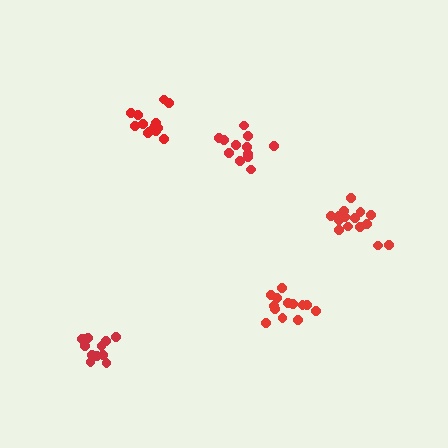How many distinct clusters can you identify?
There are 5 distinct clusters.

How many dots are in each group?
Group 1: 12 dots, Group 2: 12 dots, Group 3: 13 dots, Group 4: 15 dots, Group 5: 14 dots (66 total).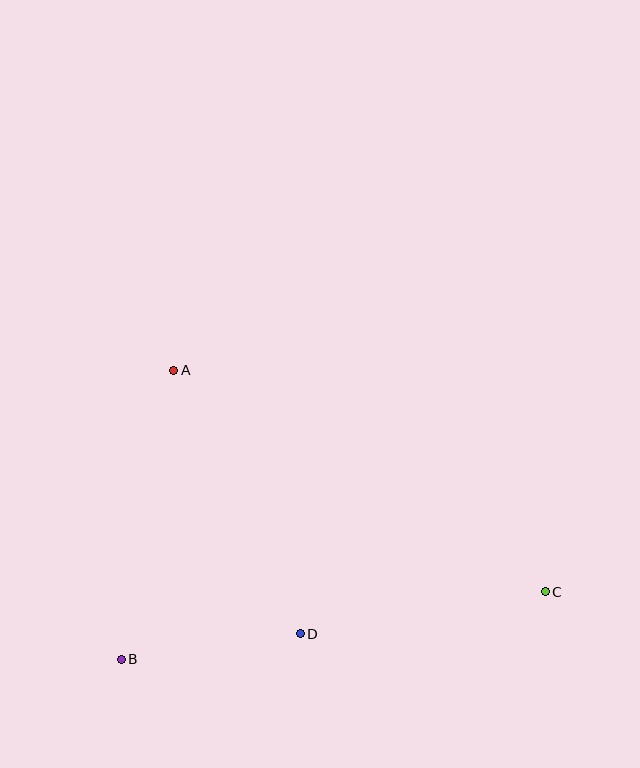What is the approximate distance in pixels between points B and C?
The distance between B and C is approximately 429 pixels.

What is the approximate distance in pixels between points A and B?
The distance between A and B is approximately 294 pixels.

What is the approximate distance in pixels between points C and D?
The distance between C and D is approximately 248 pixels.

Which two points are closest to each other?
Points B and D are closest to each other.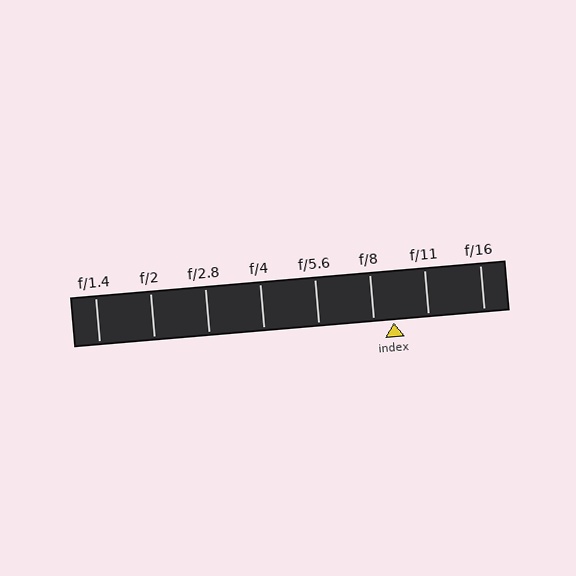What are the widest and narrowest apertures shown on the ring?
The widest aperture shown is f/1.4 and the narrowest is f/16.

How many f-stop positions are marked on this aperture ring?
There are 8 f-stop positions marked.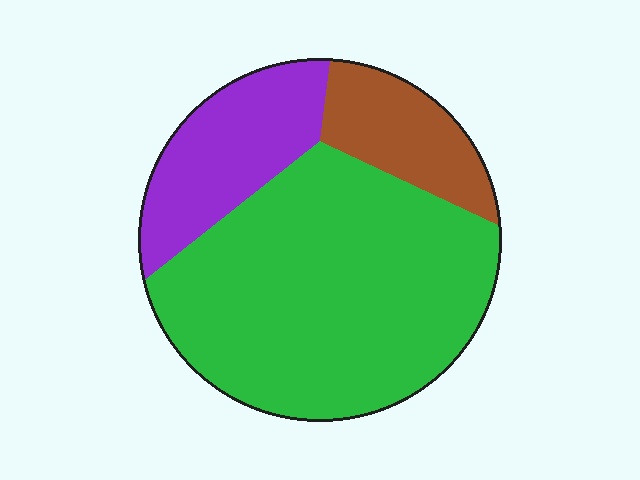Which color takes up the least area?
Brown, at roughly 15%.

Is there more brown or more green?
Green.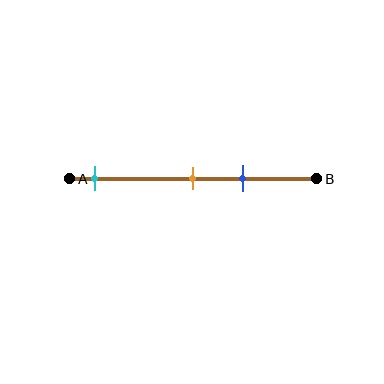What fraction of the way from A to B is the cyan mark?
The cyan mark is approximately 10% (0.1) of the way from A to B.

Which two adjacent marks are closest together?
The orange and blue marks are the closest adjacent pair.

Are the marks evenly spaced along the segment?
No, the marks are not evenly spaced.